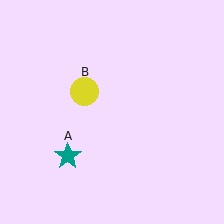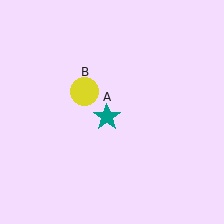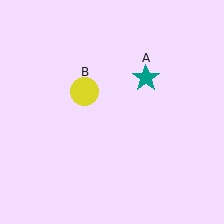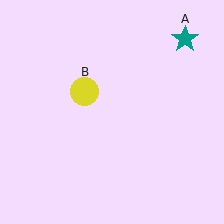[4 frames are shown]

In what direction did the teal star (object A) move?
The teal star (object A) moved up and to the right.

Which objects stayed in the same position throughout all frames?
Yellow circle (object B) remained stationary.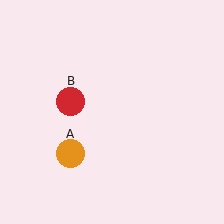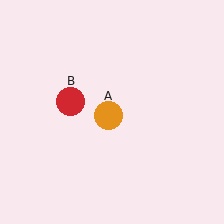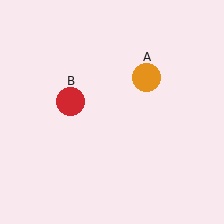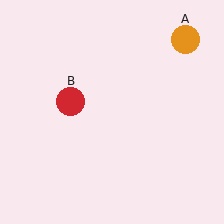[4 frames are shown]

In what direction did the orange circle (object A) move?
The orange circle (object A) moved up and to the right.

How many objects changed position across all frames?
1 object changed position: orange circle (object A).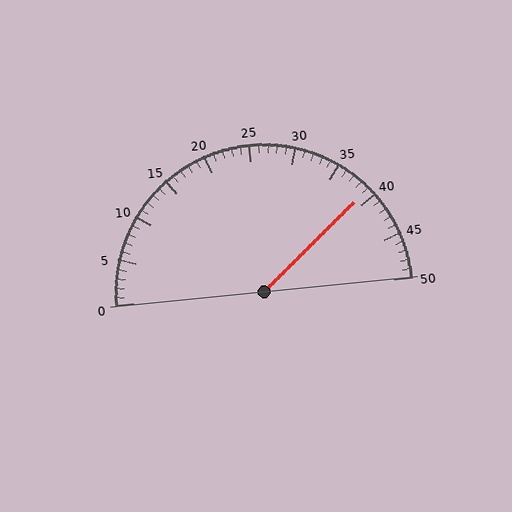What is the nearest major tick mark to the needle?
The nearest major tick mark is 40.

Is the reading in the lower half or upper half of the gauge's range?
The reading is in the upper half of the range (0 to 50).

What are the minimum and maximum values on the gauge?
The gauge ranges from 0 to 50.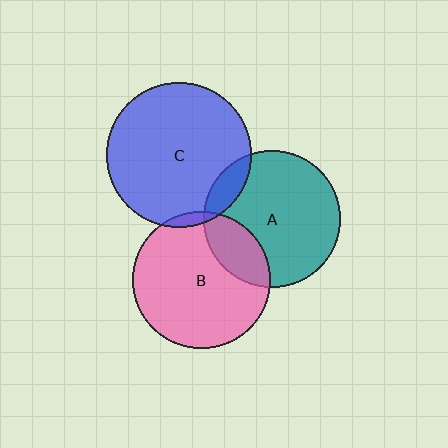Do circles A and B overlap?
Yes.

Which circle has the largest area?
Circle C (blue).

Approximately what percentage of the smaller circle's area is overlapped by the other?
Approximately 20%.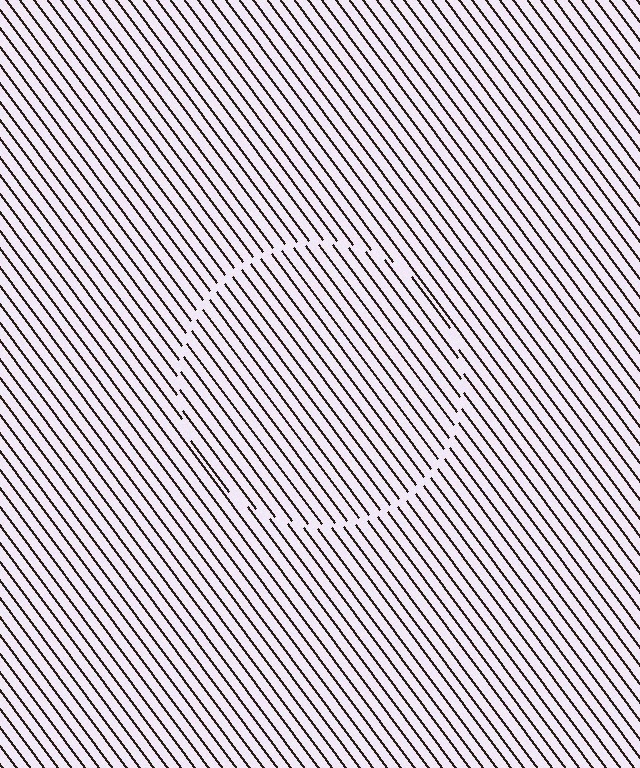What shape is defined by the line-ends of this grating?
An illusory circle. The interior of the shape contains the same grating, shifted by half a period — the contour is defined by the phase discontinuity where line-ends from the inner and outer gratings abut.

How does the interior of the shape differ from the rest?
The interior of the shape contains the same grating, shifted by half a period — the contour is defined by the phase discontinuity where line-ends from the inner and outer gratings abut.